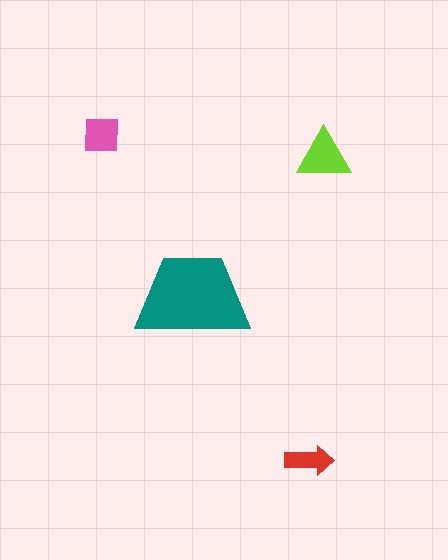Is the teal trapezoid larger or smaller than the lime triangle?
Larger.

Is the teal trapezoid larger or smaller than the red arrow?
Larger.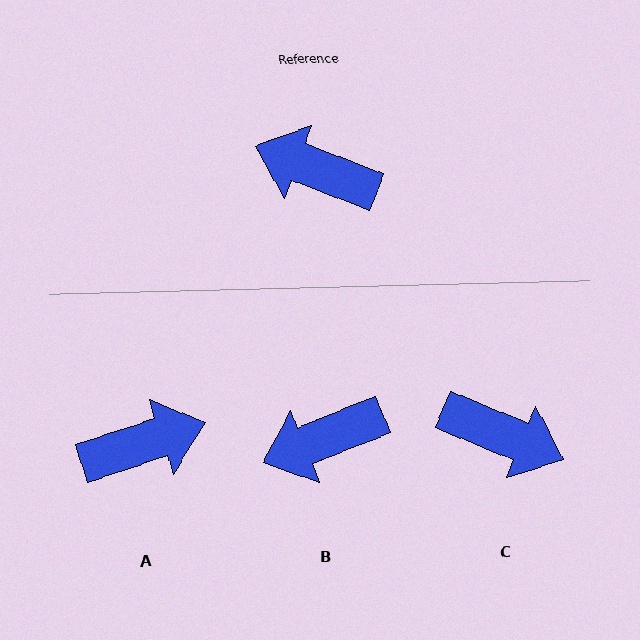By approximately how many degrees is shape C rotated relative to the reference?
Approximately 178 degrees counter-clockwise.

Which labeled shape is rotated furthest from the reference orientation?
C, about 178 degrees away.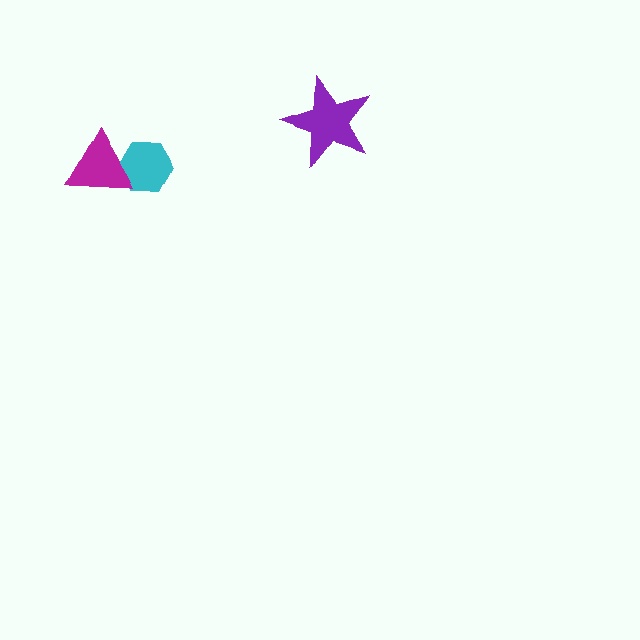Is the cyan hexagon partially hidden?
Yes, it is partially covered by another shape.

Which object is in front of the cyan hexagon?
The magenta triangle is in front of the cyan hexagon.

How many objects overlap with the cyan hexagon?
1 object overlaps with the cyan hexagon.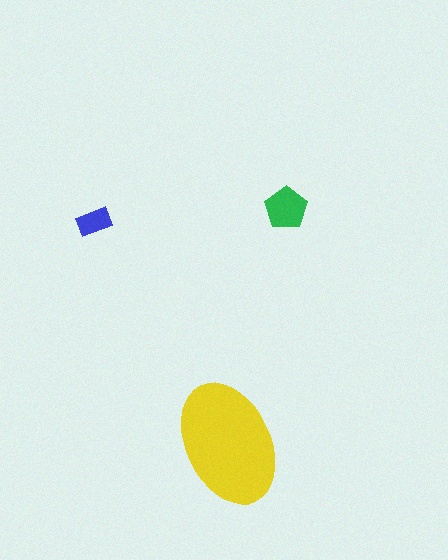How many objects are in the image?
There are 3 objects in the image.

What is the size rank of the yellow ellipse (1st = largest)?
1st.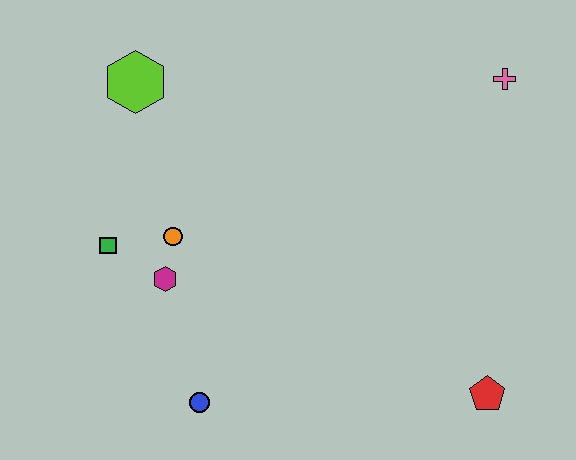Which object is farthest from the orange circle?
The pink cross is farthest from the orange circle.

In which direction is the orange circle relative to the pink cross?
The orange circle is to the left of the pink cross.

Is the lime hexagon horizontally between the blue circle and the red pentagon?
No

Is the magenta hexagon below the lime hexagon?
Yes